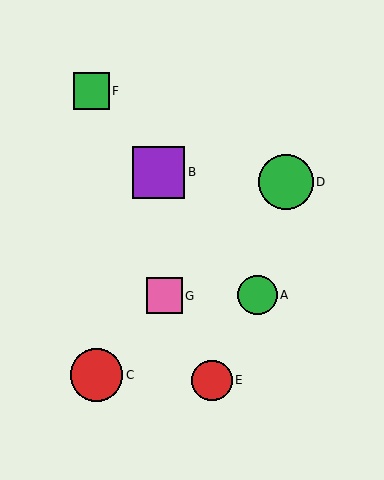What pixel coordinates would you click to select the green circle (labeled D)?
Click at (286, 182) to select the green circle D.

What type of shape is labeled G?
Shape G is a pink square.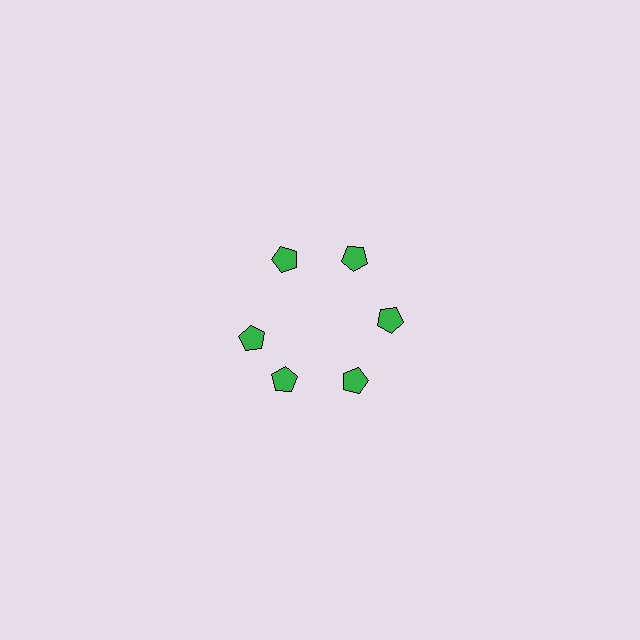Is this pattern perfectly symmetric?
No. The 6 green pentagons are arranged in a ring, but one element near the 9 o'clock position is rotated out of alignment along the ring, breaking the 6-fold rotational symmetry.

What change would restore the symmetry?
The symmetry would be restored by rotating it back into even spacing with its neighbors so that all 6 pentagons sit at equal angles and equal distance from the center.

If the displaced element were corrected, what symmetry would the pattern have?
It would have 6-fold rotational symmetry — the pattern would map onto itself every 60 degrees.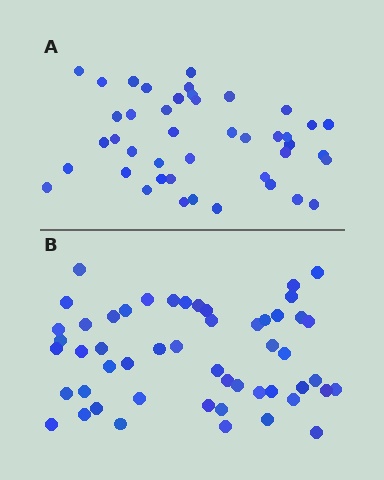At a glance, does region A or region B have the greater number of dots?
Region B (the bottom region) has more dots.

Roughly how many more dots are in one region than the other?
Region B has roughly 8 or so more dots than region A.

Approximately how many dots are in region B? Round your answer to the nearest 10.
About 50 dots. (The exact count is 52, which rounds to 50.)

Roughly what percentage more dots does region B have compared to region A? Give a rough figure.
About 20% more.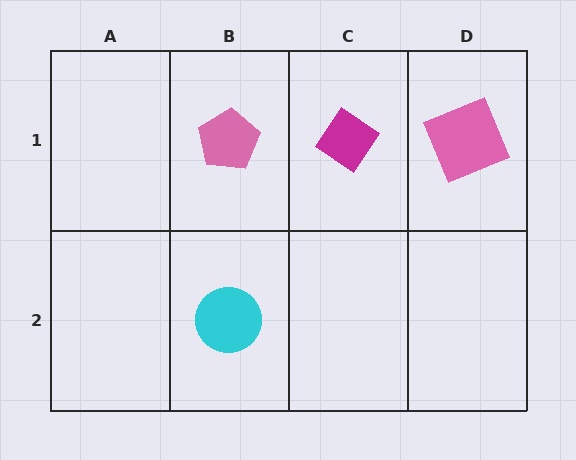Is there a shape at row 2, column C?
No, that cell is empty.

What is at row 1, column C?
A magenta diamond.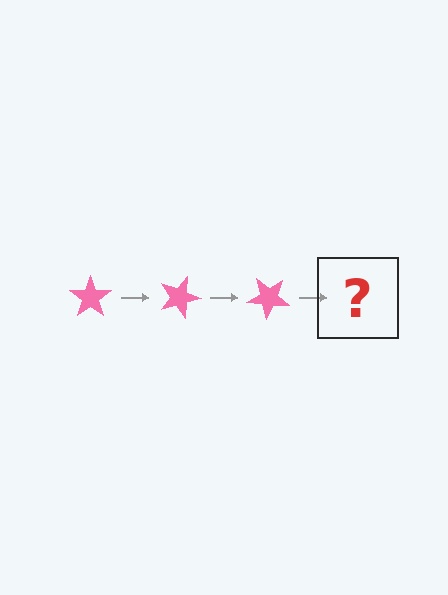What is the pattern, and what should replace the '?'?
The pattern is that the star rotates 20 degrees each step. The '?' should be a pink star rotated 60 degrees.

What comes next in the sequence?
The next element should be a pink star rotated 60 degrees.